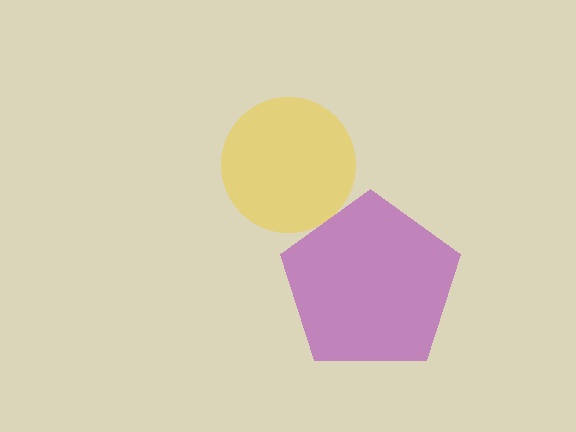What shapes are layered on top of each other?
The layered shapes are: a yellow circle, a purple pentagon.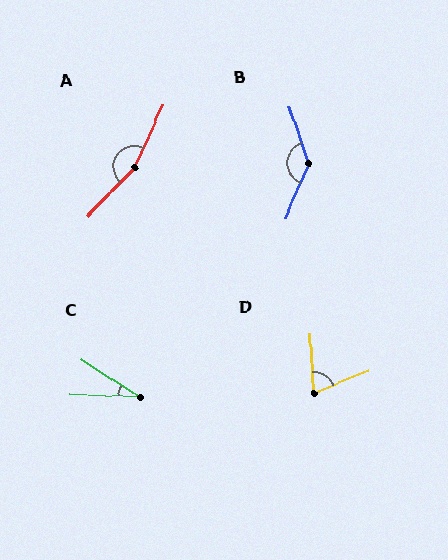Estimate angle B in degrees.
Approximately 138 degrees.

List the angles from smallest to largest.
C (30°), D (71°), B (138°), A (160°).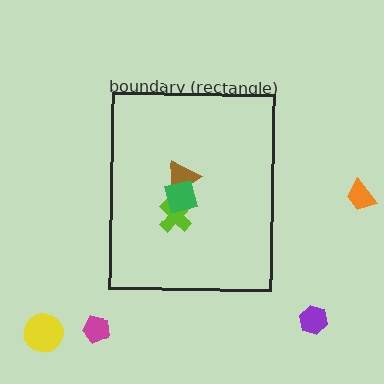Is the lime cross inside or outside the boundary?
Inside.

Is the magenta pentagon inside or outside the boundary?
Outside.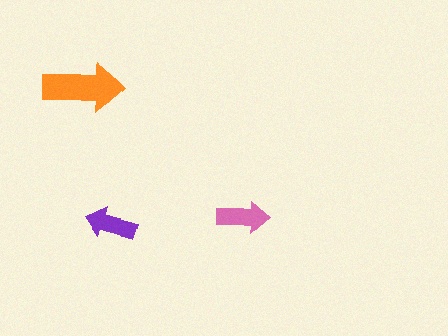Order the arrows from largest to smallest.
the orange one, the pink one, the purple one.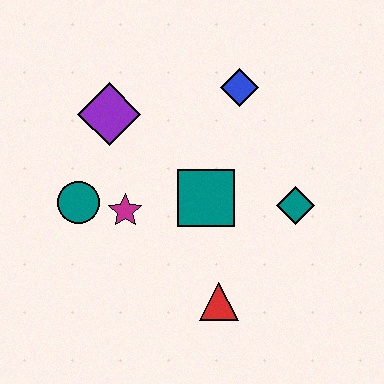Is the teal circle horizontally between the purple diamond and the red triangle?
No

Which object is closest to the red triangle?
The teal square is closest to the red triangle.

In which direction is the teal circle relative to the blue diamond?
The teal circle is to the left of the blue diamond.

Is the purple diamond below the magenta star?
No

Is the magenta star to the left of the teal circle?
No